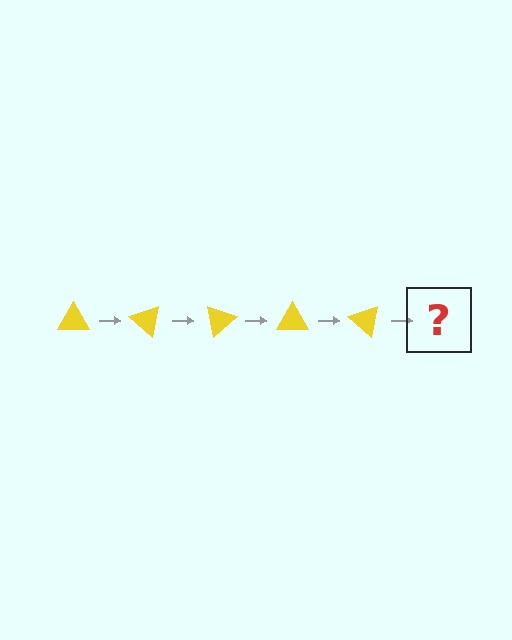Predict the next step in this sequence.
The next step is a yellow triangle rotated 200 degrees.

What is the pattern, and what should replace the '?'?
The pattern is that the triangle rotates 40 degrees each step. The '?' should be a yellow triangle rotated 200 degrees.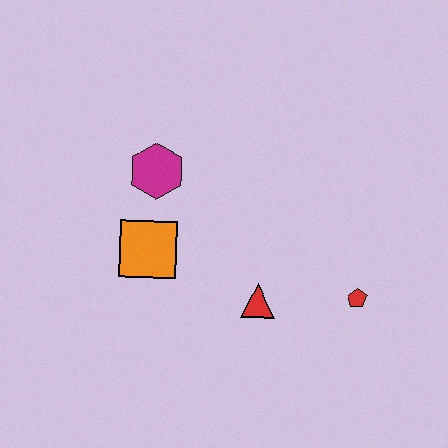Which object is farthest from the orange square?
The red pentagon is farthest from the orange square.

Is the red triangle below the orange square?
Yes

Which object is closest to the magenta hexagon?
The orange square is closest to the magenta hexagon.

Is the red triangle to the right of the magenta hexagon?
Yes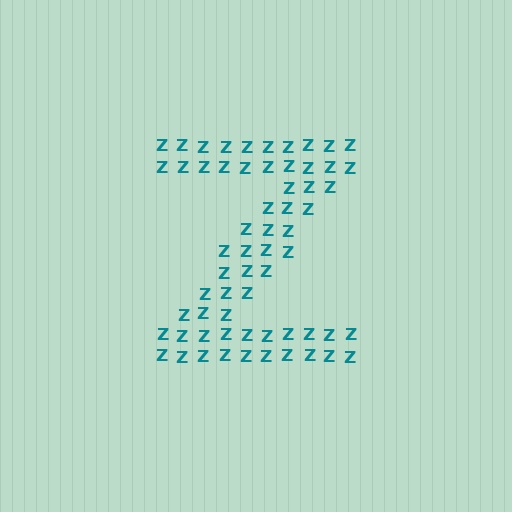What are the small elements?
The small elements are letter Z's.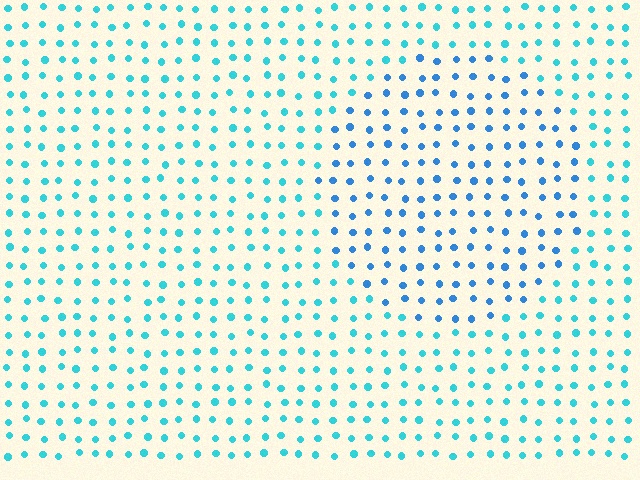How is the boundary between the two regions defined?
The boundary is defined purely by a slight shift in hue (about 27 degrees). Spacing, size, and orientation are identical on both sides.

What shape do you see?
I see a circle.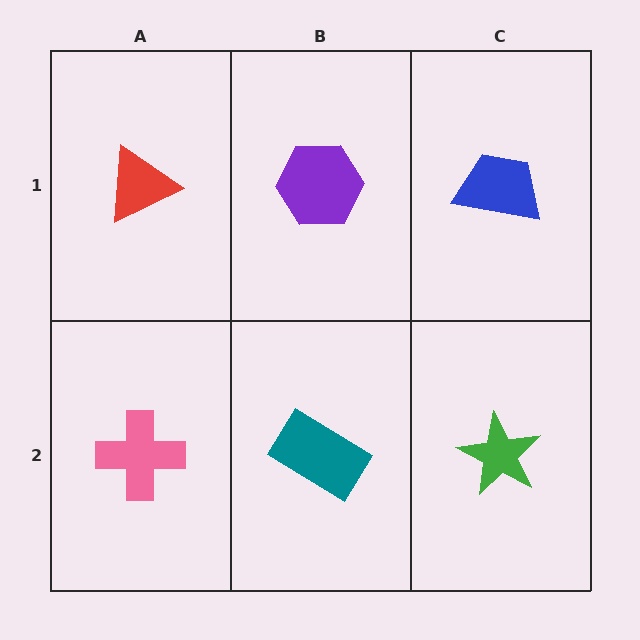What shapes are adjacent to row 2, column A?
A red triangle (row 1, column A), a teal rectangle (row 2, column B).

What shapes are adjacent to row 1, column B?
A teal rectangle (row 2, column B), a red triangle (row 1, column A), a blue trapezoid (row 1, column C).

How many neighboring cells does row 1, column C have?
2.